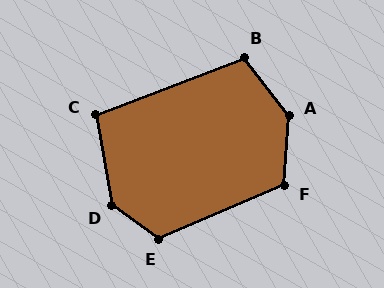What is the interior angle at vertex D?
Approximately 136 degrees (obtuse).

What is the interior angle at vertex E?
Approximately 121 degrees (obtuse).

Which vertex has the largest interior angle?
A, at approximately 139 degrees.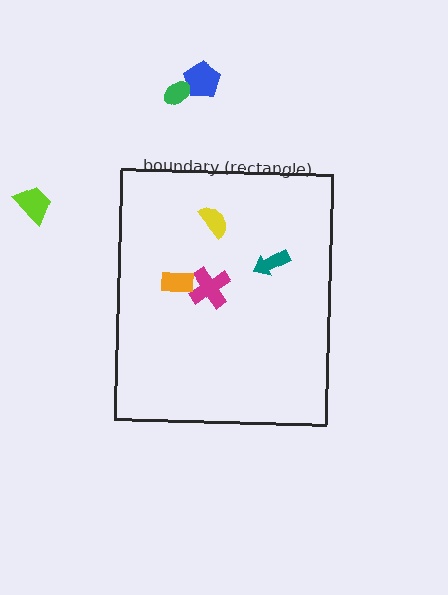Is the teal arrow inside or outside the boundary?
Inside.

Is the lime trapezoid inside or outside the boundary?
Outside.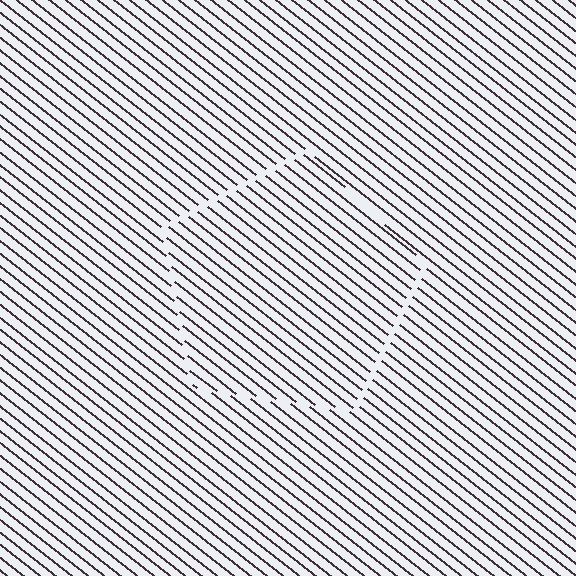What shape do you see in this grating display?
An illusory pentagon. The interior of the shape contains the same grating, shifted by half a period — the contour is defined by the phase discontinuity where line-ends from the inner and outer gratings abut.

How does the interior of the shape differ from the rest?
The interior of the shape contains the same grating, shifted by half a period — the contour is defined by the phase discontinuity where line-ends from the inner and outer gratings abut.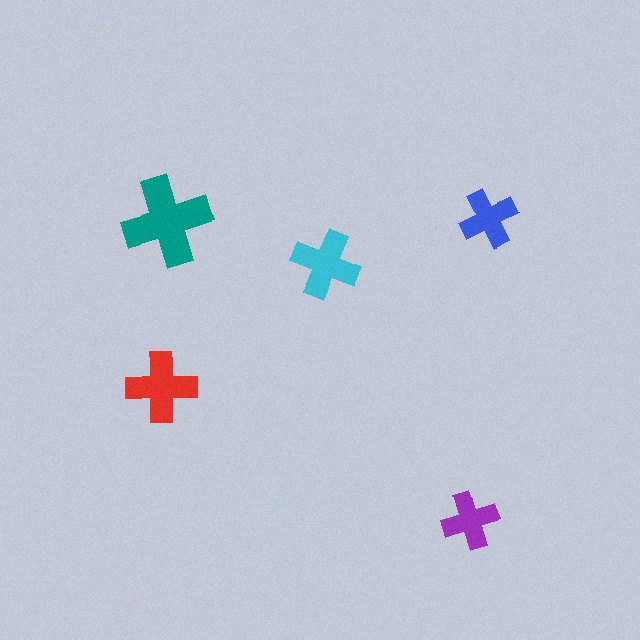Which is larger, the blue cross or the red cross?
The red one.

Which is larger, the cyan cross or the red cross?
The red one.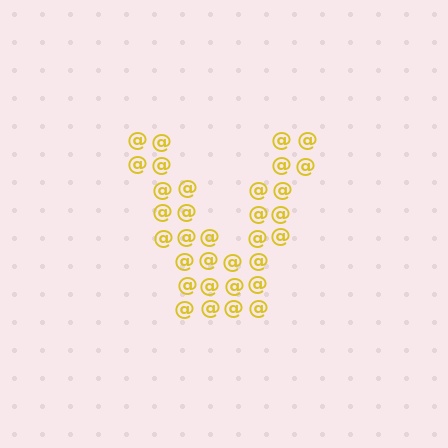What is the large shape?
The large shape is the letter V.